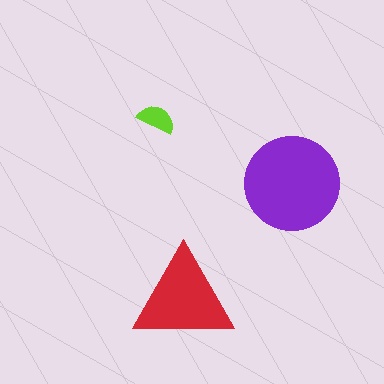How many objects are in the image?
There are 3 objects in the image.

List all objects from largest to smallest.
The purple circle, the red triangle, the lime semicircle.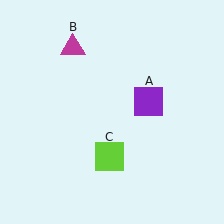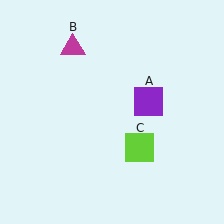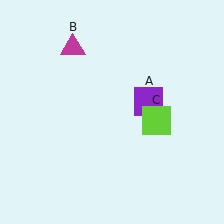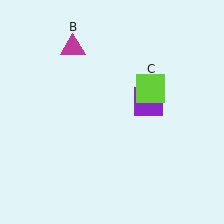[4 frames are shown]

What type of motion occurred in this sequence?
The lime square (object C) rotated counterclockwise around the center of the scene.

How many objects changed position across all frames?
1 object changed position: lime square (object C).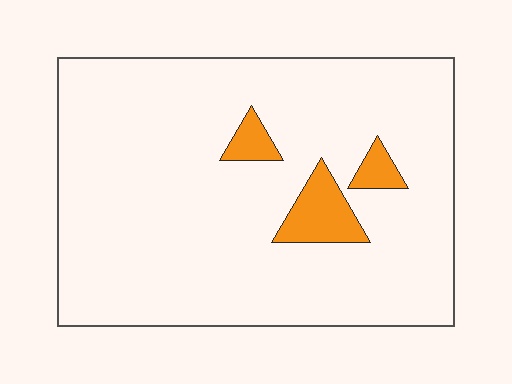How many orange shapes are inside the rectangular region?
3.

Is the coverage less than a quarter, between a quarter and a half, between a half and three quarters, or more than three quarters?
Less than a quarter.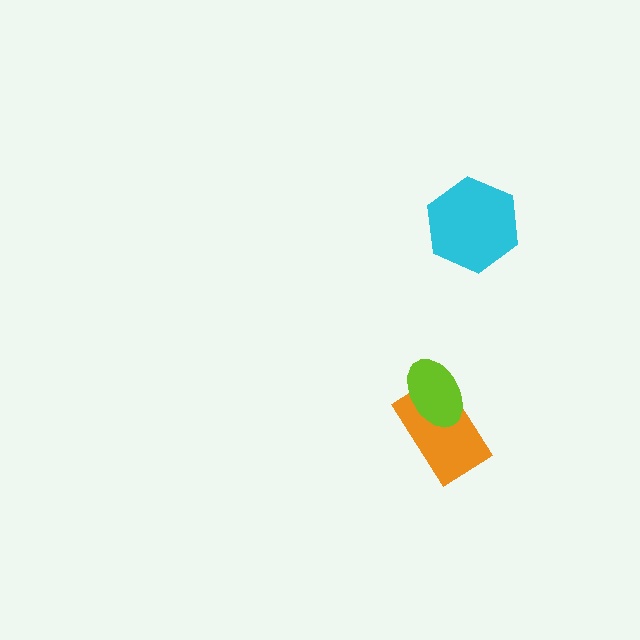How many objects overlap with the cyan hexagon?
0 objects overlap with the cyan hexagon.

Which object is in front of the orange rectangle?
The lime ellipse is in front of the orange rectangle.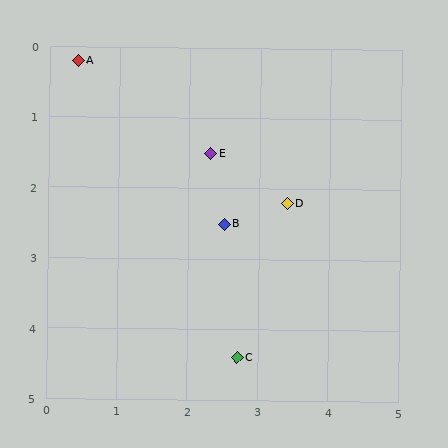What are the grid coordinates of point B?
Point B is at approximately (2.5, 2.5).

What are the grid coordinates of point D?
Point D is at approximately (3.4, 2.2).